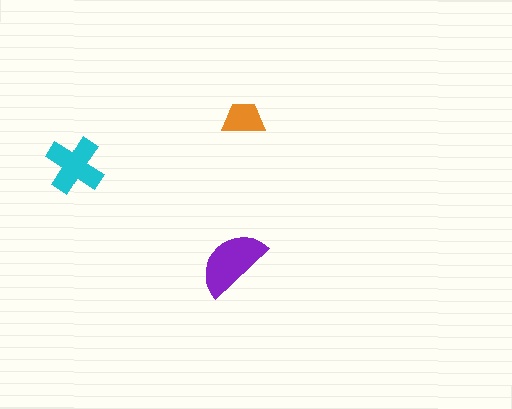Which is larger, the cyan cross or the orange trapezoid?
The cyan cross.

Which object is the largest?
The purple semicircle.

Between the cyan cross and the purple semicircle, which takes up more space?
The purple semicircle.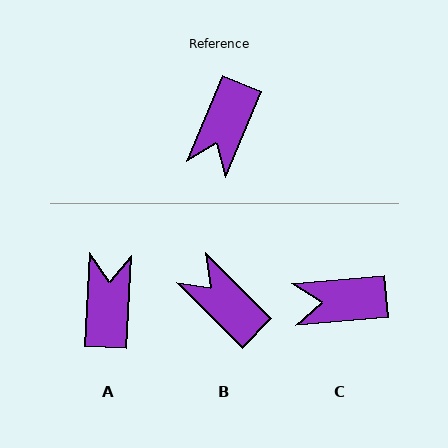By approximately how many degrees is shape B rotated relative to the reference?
Approximately 112 degrees clockwise.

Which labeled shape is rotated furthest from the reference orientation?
A, about 161 degrees away.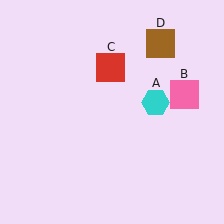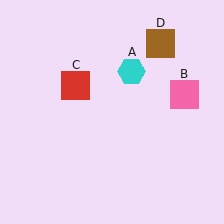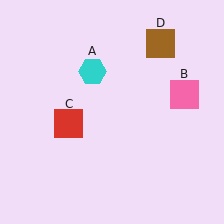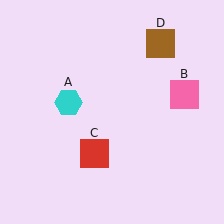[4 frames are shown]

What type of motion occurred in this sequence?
The cyan hexagon (object A), red square (object C) rotated counterclockwise around the center of the scene.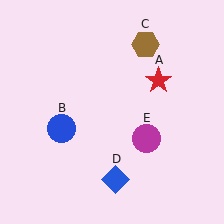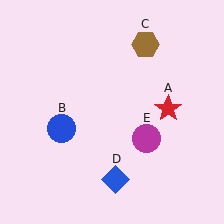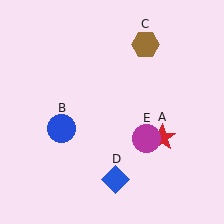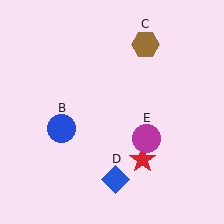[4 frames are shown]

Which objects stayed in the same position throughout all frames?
Blue circle (object B) and brown hexagon (object C) and blue diamond (object D) and magenta circle (object E) remained stationary.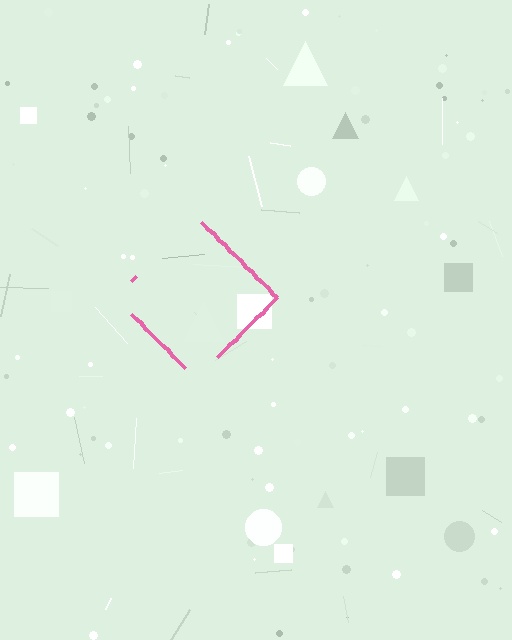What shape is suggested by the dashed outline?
The dashed outline suggests a diamond.